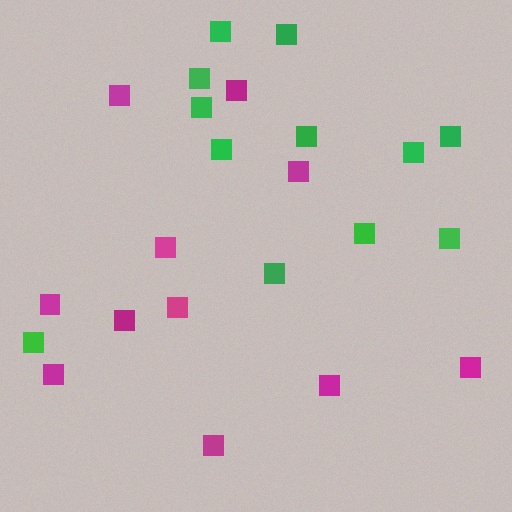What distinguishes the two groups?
There are 2 groups: one group of magenta squares (11) and one group of green squares (12).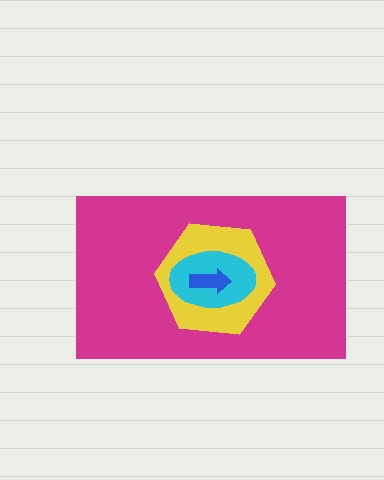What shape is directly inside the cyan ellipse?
The blue arrow.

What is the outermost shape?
The magenta rectangle.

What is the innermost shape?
The blue arrow.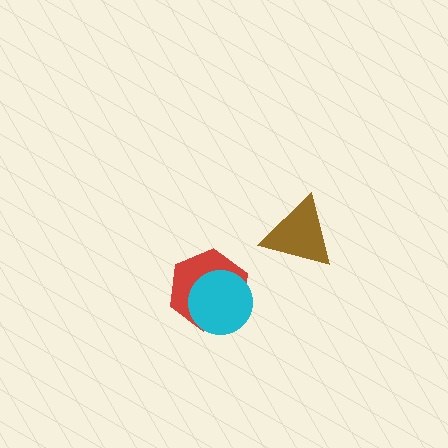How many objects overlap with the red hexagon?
1 object overlaps with the red hexagon.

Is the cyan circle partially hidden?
No, no other shape covers it.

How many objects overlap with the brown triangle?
0 objects overlap with the brown triangle.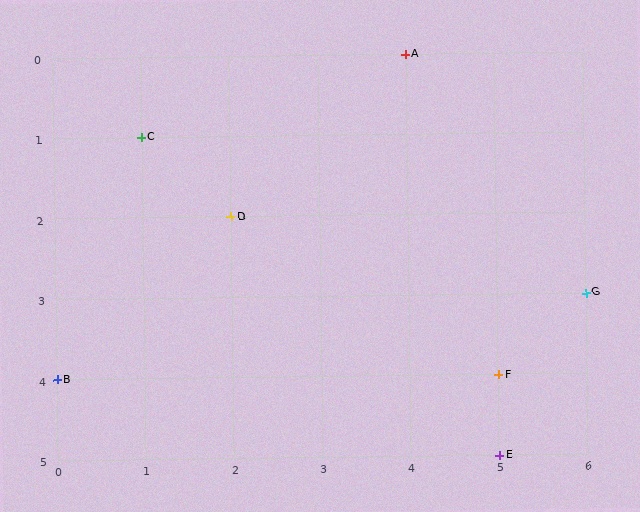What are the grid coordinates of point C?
Point C is at grid coordinates (1, 1).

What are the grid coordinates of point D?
Point D is at grid coordinates (2, 2).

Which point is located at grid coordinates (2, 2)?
Point D is at (2, 2).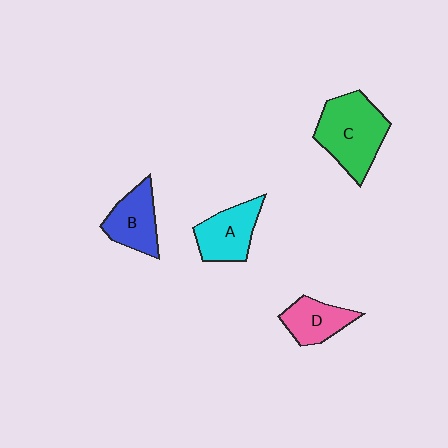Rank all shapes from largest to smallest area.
From largest to smallest: C (green), A (cyan), B (blue), D (pink).